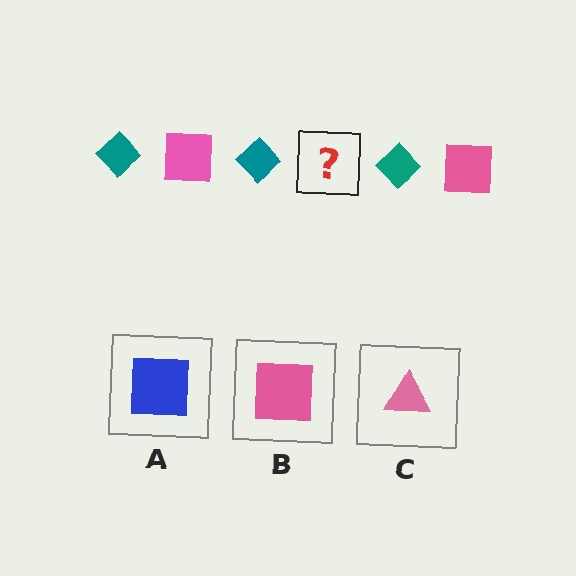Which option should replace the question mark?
Option B.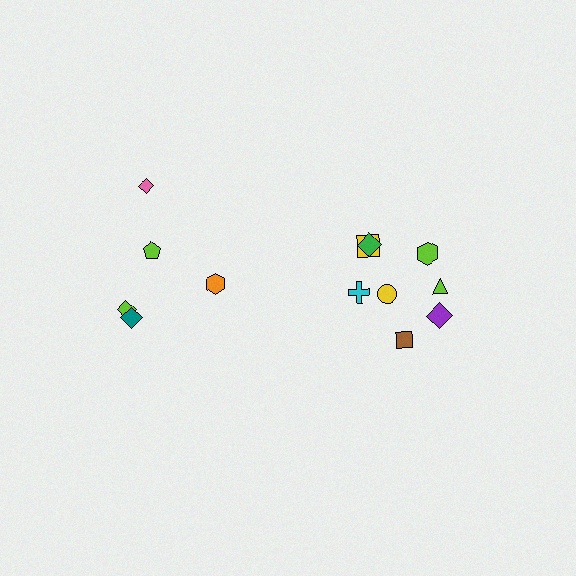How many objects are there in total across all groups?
There are 13 objects.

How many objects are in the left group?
There are 5 objects.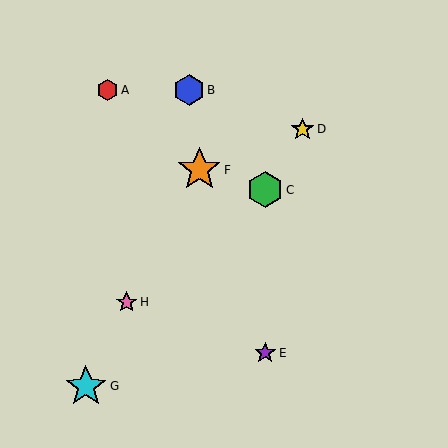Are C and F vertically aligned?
No, C is at x≈265 and F is at x≈199.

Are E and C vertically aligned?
Yes, both are at x≈265.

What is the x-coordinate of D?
Object D is at x≈303.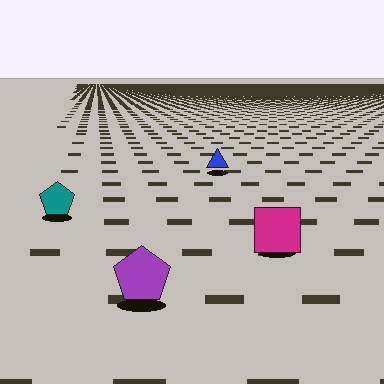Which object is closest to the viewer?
The purple pentagon is closest. The texture marks near it are larger and more spread out.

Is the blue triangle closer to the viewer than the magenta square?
No. The magenta square is closer — you can tell from the texture gradient: the ground texture is coarser near it.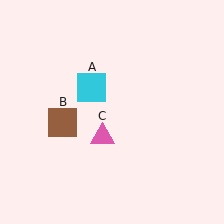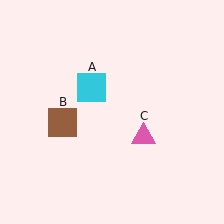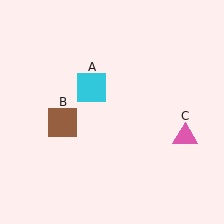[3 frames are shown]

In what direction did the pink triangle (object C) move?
The pink triangle (object C) moved right.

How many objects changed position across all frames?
1 object changed position: pink triangle (object C).